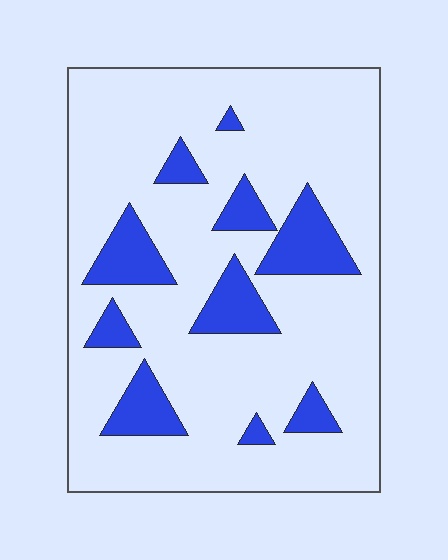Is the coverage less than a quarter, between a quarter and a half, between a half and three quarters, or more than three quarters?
Less than a quarter.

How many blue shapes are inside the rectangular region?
10.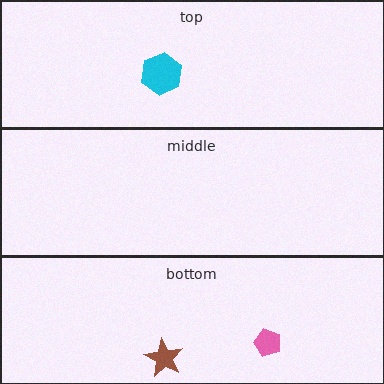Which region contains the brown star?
The bottom region.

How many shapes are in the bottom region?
2.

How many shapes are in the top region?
1.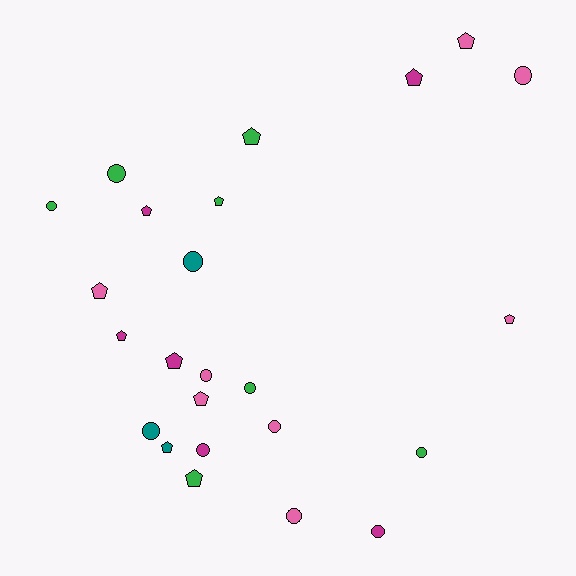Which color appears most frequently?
Pink, with 8 objects.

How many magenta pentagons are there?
There are 4 magenta pentagons.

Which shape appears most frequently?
Circle, with 12 objects.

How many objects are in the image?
There are 24 objects.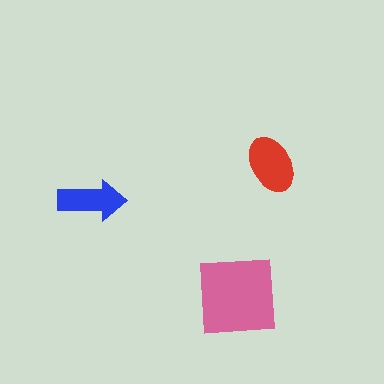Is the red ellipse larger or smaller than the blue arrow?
Larger.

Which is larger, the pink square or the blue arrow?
The pink square.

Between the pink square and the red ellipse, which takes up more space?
The pink square.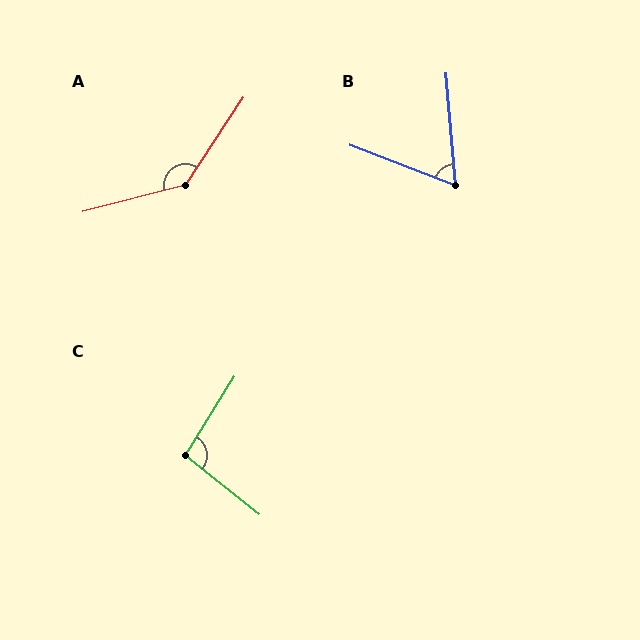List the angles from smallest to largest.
B (64°), C (97°), A (138°).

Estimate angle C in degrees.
Approximately 97 degrees.